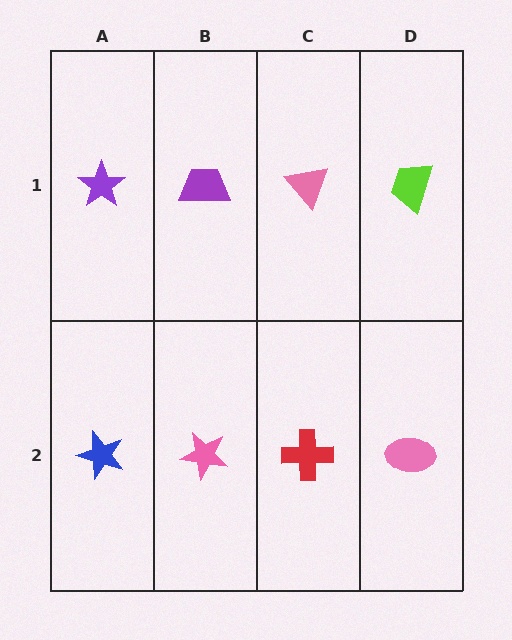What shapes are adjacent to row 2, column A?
A purple star (row 1, column A), a pink star (row 2, column B).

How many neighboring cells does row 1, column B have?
3.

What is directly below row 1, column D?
A pink ellipse.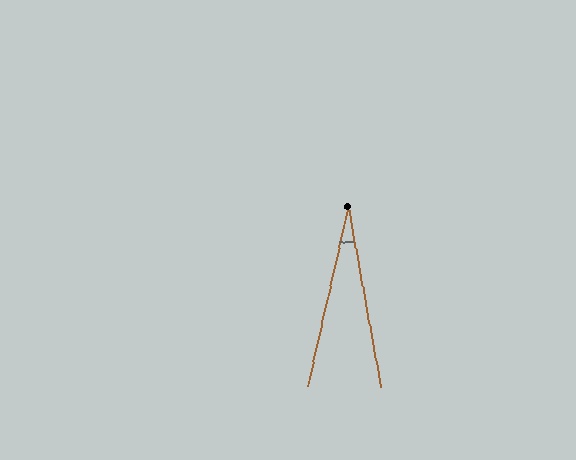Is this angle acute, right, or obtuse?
It is acute.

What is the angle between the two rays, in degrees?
Approximately 23 degrees.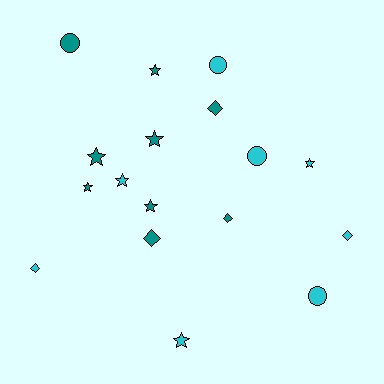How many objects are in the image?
There are 17 objects.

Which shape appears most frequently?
Star, with 8 objects.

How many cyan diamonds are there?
There are 2 cyan diamonds.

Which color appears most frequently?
Teal, with 9 objects.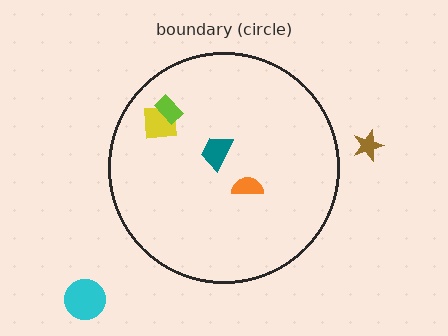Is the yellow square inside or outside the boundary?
Inside.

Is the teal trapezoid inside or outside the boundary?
Inside.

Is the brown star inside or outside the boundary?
Outside.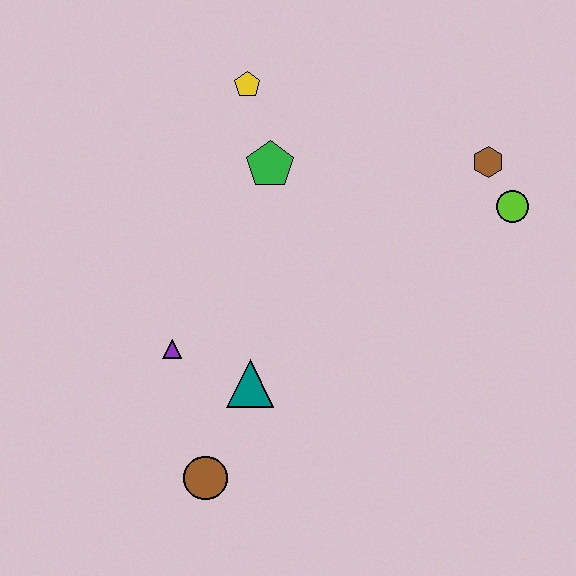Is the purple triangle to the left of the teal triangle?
Yes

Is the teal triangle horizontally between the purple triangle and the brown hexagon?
Yes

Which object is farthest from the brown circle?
The brown hexagon is farthest from the brown circle.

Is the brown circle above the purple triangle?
No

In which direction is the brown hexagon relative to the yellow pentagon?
The brown hexagon is to the right of the yellow pentagon.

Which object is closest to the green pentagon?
The yellow pentagon is closest to the green pentagon.